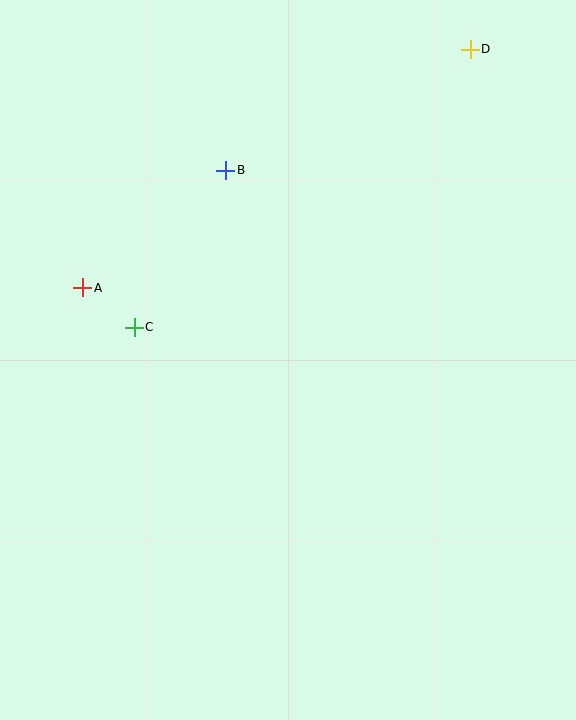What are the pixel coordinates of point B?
Point B is at (226, 170).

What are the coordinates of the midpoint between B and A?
The midpoint between B and A is at (154, 229).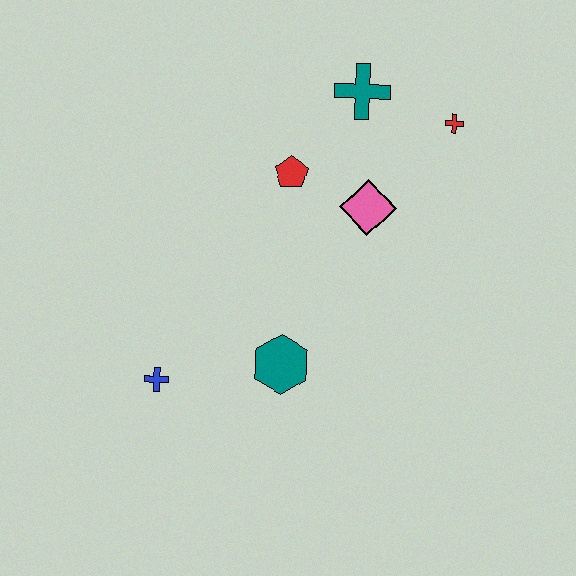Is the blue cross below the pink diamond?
Yes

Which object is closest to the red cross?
The teal cross is closest to the red cross.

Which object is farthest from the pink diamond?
The blue cross is farthest from the pink diamond.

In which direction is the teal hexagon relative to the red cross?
The teal hexagon is below the red cross.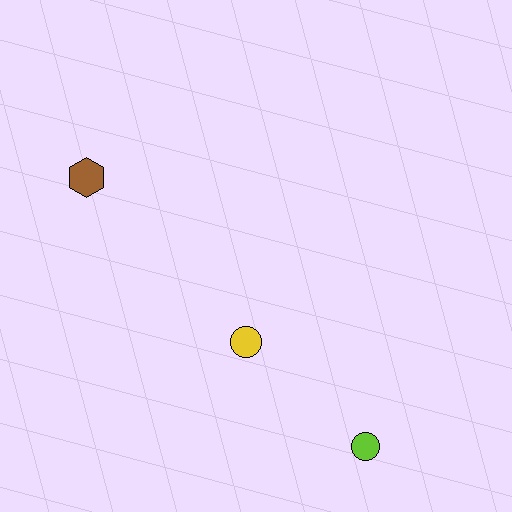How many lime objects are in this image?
There is 1 lime object.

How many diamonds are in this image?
There are no diamonds.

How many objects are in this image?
There are 3 objects.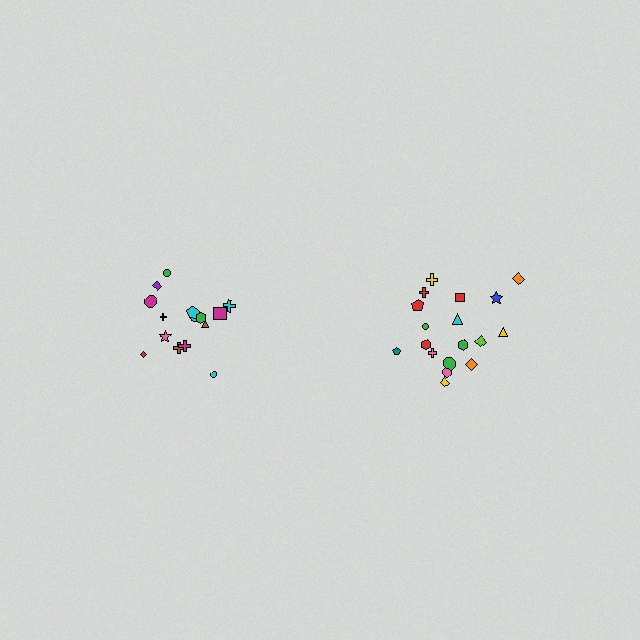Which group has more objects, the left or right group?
The right group.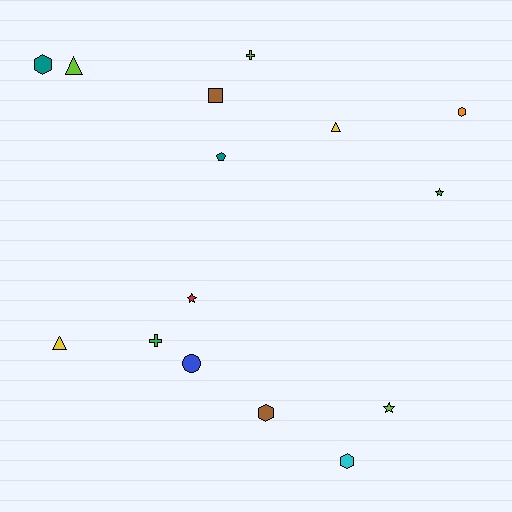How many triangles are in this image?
There are 3 triangles.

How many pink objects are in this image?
There are no pink objects.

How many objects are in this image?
There are 15 objects.